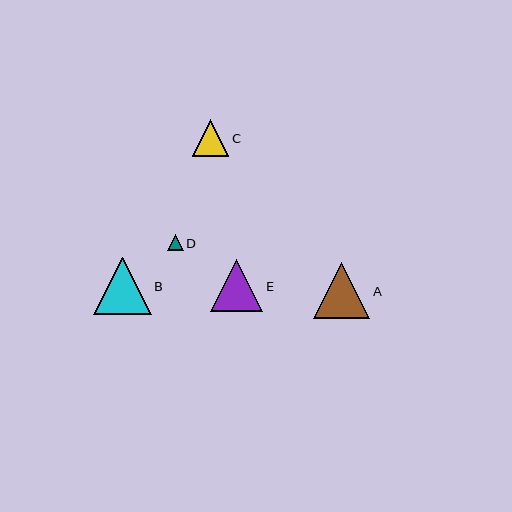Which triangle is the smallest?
Triangle D is the smallest with a size of approximately 15 pixels.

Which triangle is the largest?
Triangle B is the largest with a size of approximately 57 pixels.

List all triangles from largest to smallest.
From largest to smallest: B, A, E, C, D.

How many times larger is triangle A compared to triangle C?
Triangle A is approximately 1.5 times the size of triangle C.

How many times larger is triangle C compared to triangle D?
Triangle C is approximately 2.3 times the size of triangle D.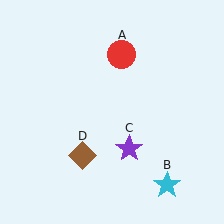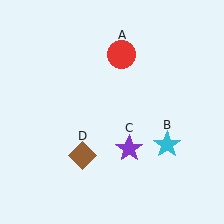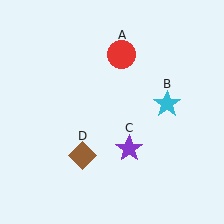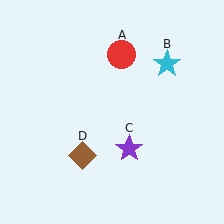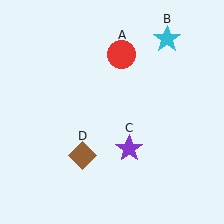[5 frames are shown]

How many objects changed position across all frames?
1 object changed position: cyan star (object B).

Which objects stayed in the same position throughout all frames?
Red circle (object A) and purple star (object C) and brown diamond (object D) remained stationary.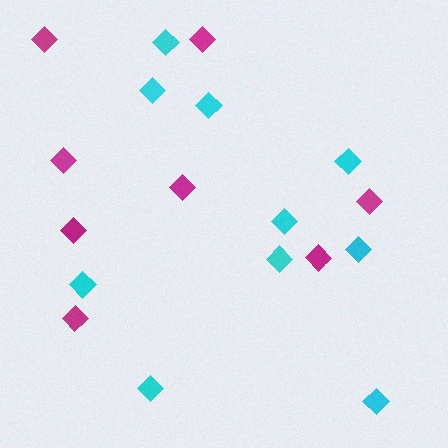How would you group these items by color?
There are 2 groups: one group of magenta diamonds (8) and one group of cyan diamonds (10).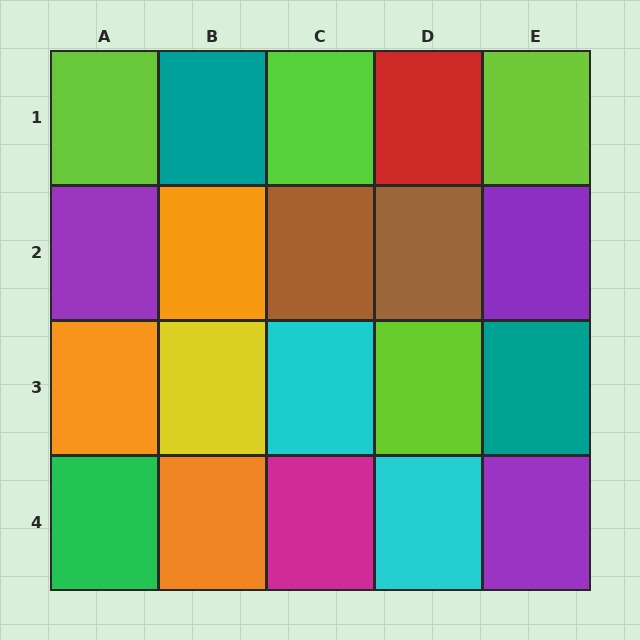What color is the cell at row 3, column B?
Yellow.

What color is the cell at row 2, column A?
Purple.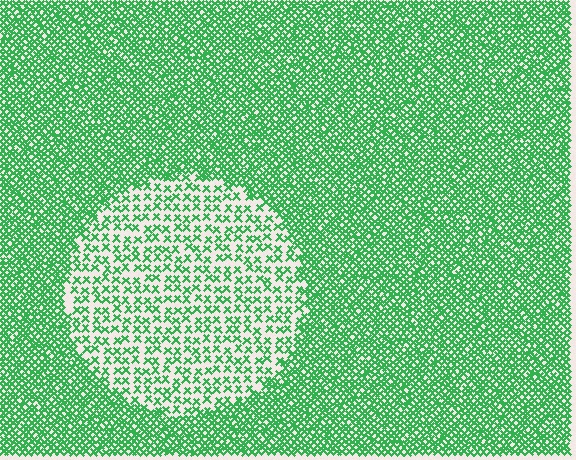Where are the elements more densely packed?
The elements are more densely packed outside the circle boundary.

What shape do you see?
I see a circle.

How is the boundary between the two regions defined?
The boundary is defined by a change in element density (approximately 2.5x ratio). All elements are the same color, size, and shape.